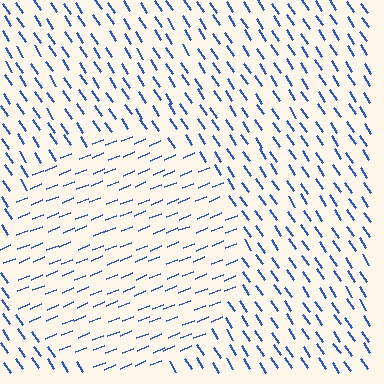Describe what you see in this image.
The image is filled with small blue line segments. A circle region in the image has lines oriented differently from the surrounding lines, creating a visible texture boundary.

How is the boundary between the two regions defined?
The boundary is defined purely by a change in line orientation (approximately 78 degrees difference). All lines are the same color and thickness.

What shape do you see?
I see a circle.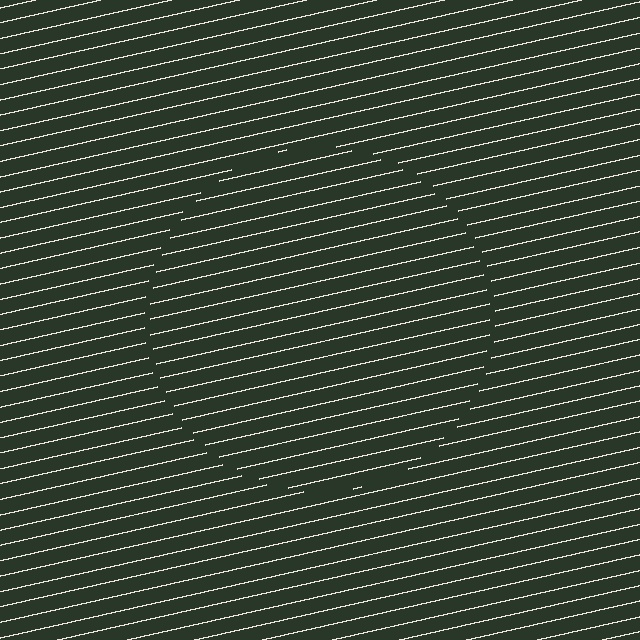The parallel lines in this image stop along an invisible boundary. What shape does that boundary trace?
An illusory circle. The interior of the shape contains the same grating, shifted by half a period — the contour is defined by the phase discontinuity where line-ends from the inner and outer gratings abut.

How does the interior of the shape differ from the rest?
The interior of the shape contains the same grating, shifted by half a period — the contour is defined by the phase discontinuity where line-ends from the inner and outer gratings abut.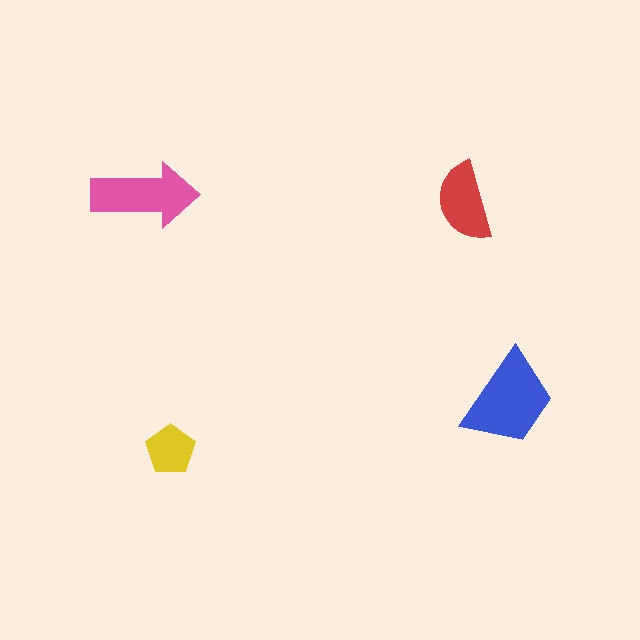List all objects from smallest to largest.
The yellow pentagon, the red semicircle, the pink arrow, the blue trapezoid.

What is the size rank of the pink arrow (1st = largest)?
2nd.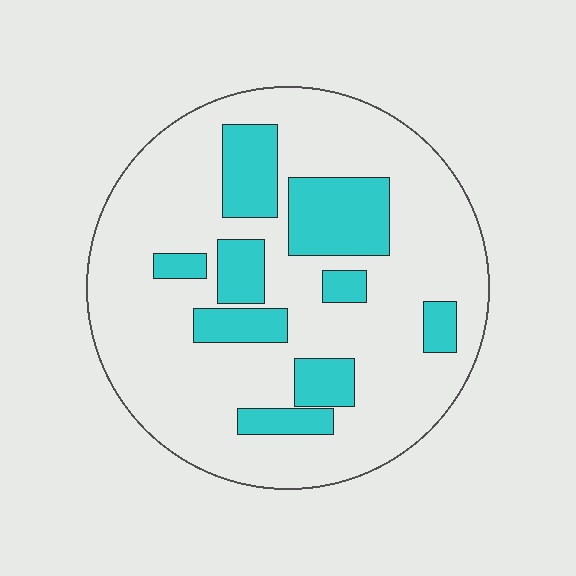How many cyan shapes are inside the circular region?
9.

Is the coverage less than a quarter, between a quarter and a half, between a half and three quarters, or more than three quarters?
Less than a quarter.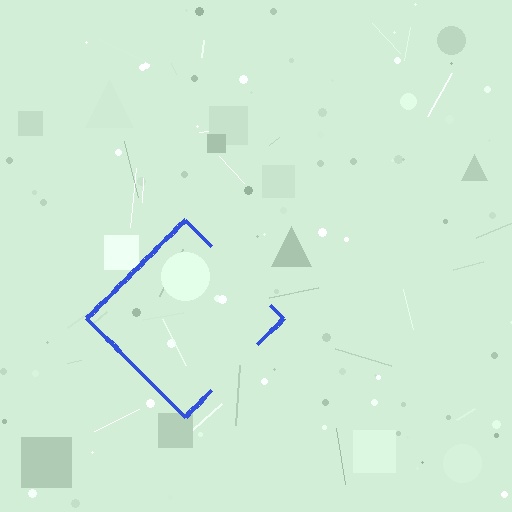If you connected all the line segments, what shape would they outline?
They would outline a diamond.